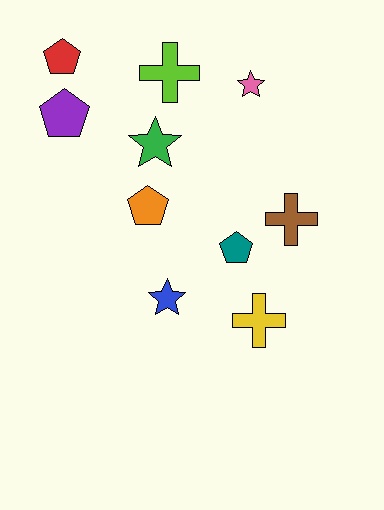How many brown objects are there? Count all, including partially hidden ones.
There is 1 brown object.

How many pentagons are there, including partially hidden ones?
There are 4 pentagons.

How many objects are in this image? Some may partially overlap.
There are 10 objects.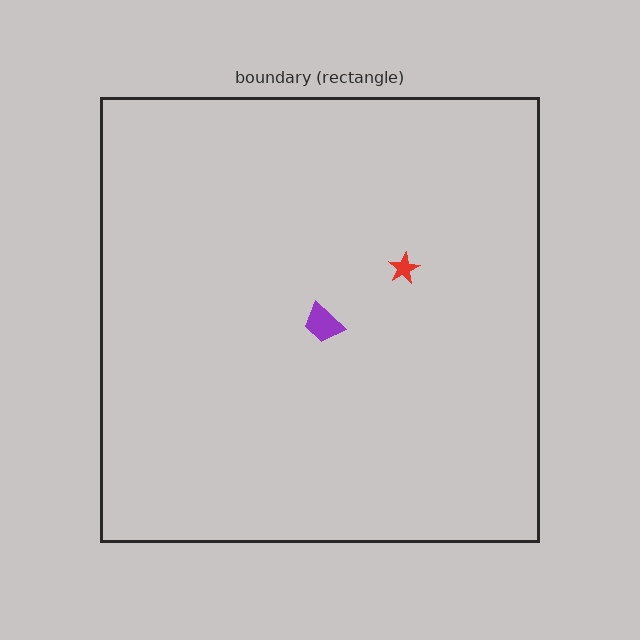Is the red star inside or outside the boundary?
Inside.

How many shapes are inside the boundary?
2 inside, 0 outside.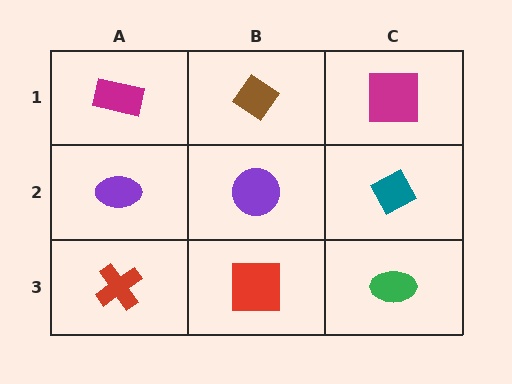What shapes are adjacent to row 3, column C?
A teal diamond (row 2, column C), a red square (row 3, column B).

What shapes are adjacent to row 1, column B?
A purple circle (row 2, column B), a magenta rectangle (row 1, column A), a magenta square (row 1, column C).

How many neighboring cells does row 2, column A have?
3.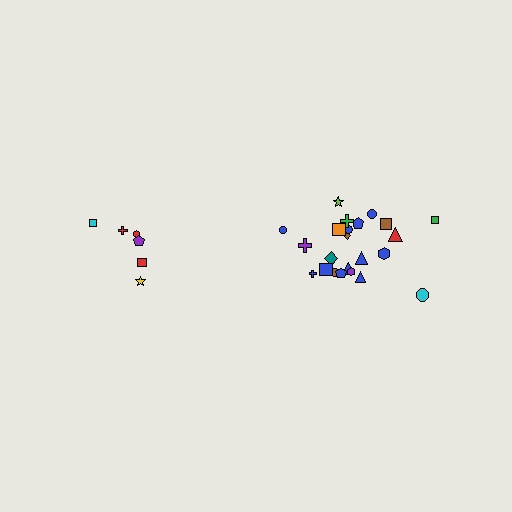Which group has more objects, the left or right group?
The right group.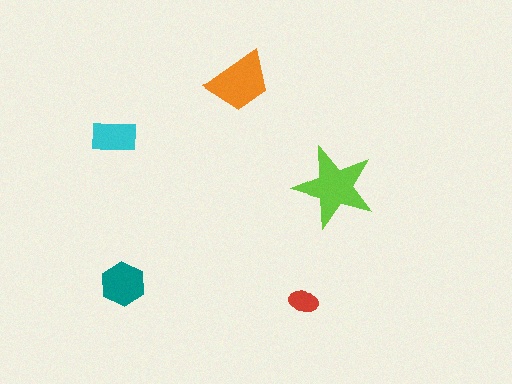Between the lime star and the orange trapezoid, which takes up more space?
The lime star.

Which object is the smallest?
The red ellipse.